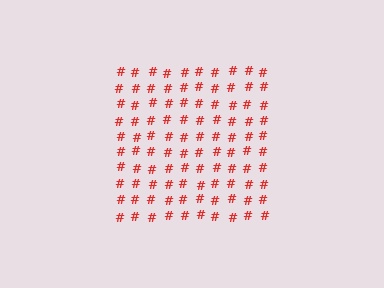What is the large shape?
The large shape is a square.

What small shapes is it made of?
It is made of small hash symbols.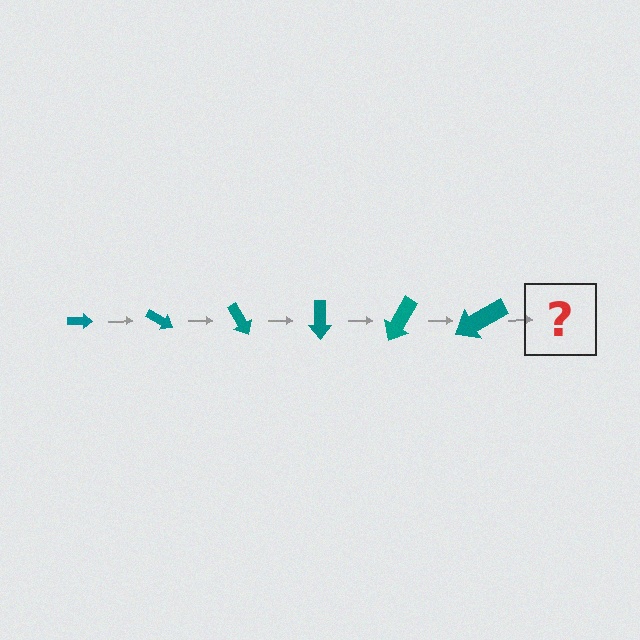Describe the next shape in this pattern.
It should be an arrow, larger than the previous one and rotated 180 degrees from the start.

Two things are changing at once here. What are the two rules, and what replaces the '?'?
The two rules are that the arrow grows larger each step and it rotates 30 degrees each step. The '?' should be an arrow, larger than the previous one and rotated 180 degrees from the start.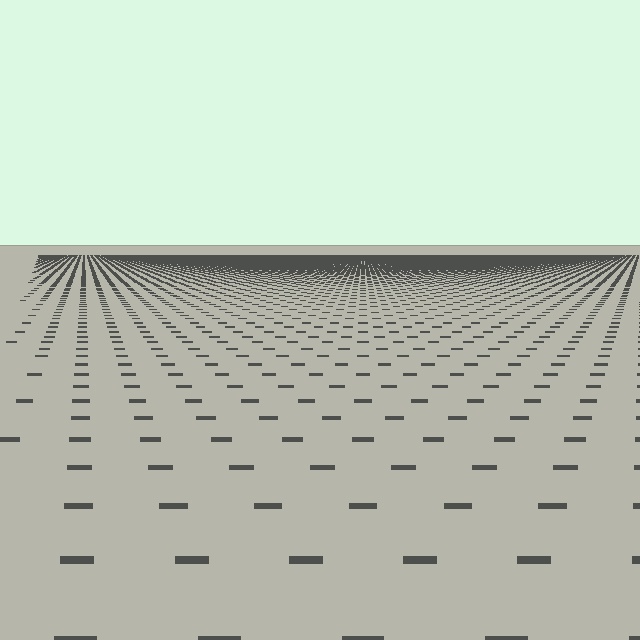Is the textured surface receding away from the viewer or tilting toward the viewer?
The surface is receding away from the viewer. Texture elements get smaller and denser toward the top.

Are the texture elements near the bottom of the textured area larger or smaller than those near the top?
Larger. Near the bottom, elements are closer to the viewer and appear at a bigger on-screen size.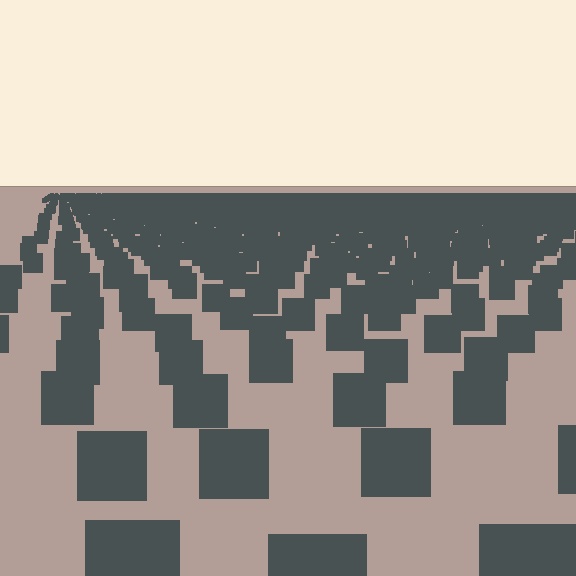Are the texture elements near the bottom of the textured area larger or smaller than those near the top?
Larger. Near the bottom, elements are closer to the viewer and appear at a bigger on-screen size.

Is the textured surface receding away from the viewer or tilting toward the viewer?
The surface is receding away from the viewer. Texture elements get smaller and denser toward the top.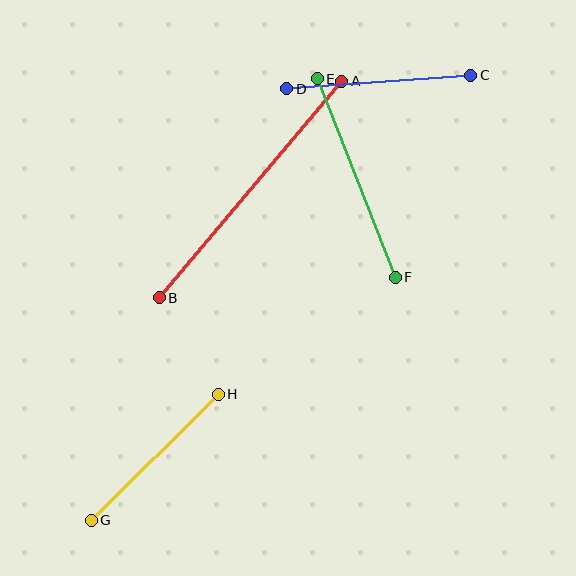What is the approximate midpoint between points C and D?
The midpoint is at approximately (379, 82) pixels.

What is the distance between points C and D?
The distance is approximately 185 pixels.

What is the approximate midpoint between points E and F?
The midpoint is at approximately (356, 178) pixels.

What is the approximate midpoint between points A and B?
The midpoint is at approximately (251, 190) pixels.